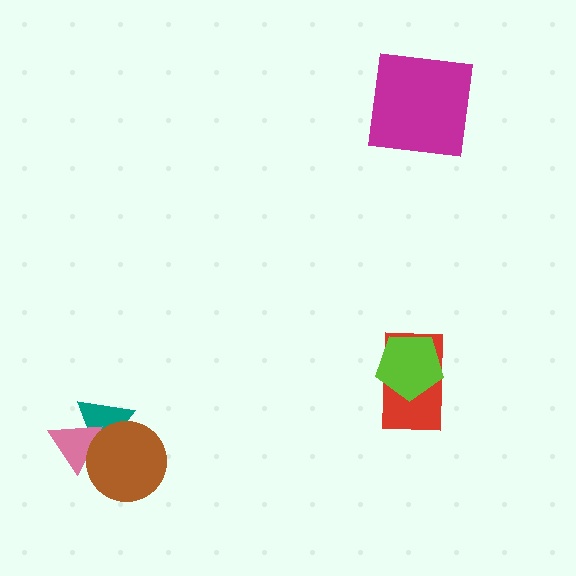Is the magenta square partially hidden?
No, no other shape covers it.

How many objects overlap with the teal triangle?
2 objects overlap with the teal triangle.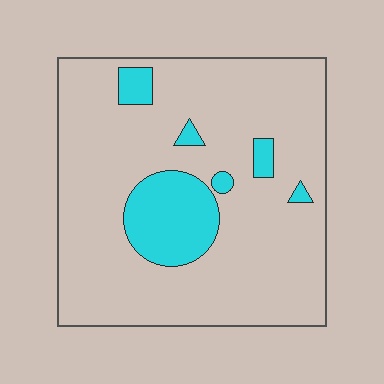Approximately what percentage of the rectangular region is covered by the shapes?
Approximately 15%.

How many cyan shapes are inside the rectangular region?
6.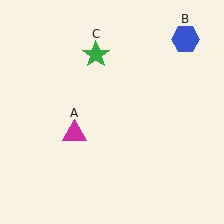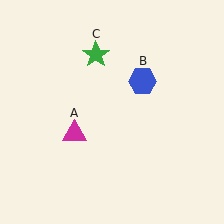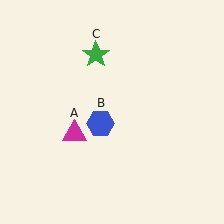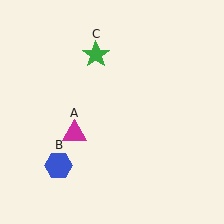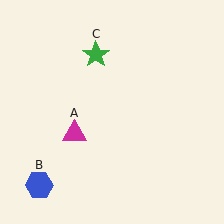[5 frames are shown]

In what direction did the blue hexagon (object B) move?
The blue hexagon (object B) moved down and to the left.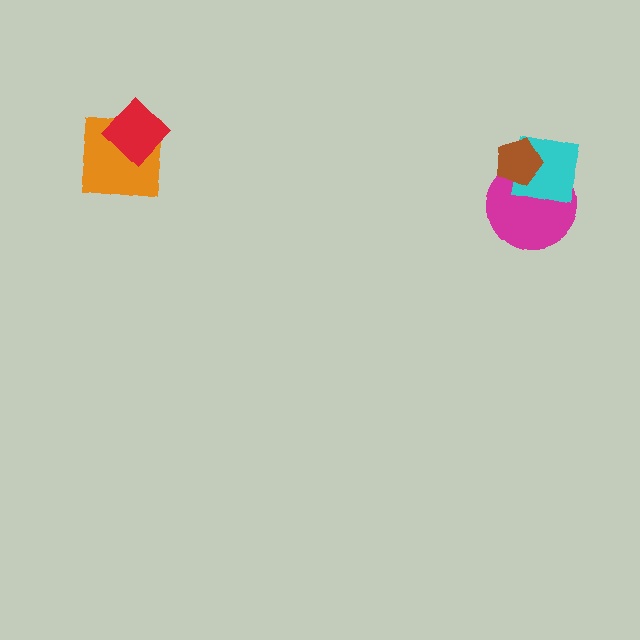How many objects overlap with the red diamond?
1 object overlaps with the red diamond.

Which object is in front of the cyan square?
The brown pentagon is in front of the cyan square.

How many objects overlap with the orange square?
1 object overlaps with the orange square.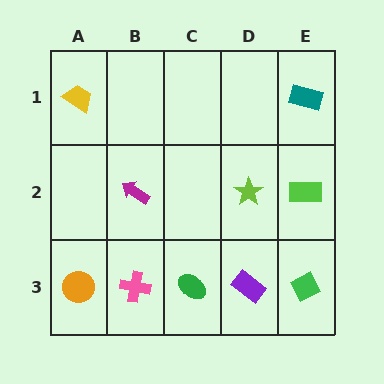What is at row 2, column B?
A magenta arrow.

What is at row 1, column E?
A teal rectangle.